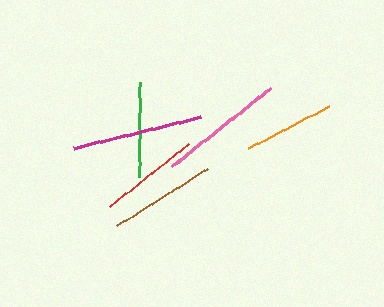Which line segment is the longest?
The magenta line is the longest at approximately 131 pixels.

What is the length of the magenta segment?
The magenta segment is approximately 131 pixels long.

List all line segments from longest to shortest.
From longest to shortest: magenta, pink, brown, red, green, orange.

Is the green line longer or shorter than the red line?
The red line is longer than the green line.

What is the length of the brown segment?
The brown segment is approximately 108 pixels long.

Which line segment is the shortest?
The orange line is the shortest at approximately 90 pixels.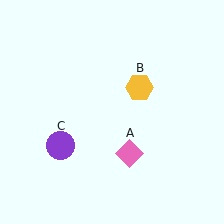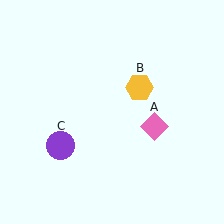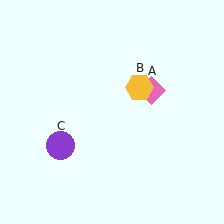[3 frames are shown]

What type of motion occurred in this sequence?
The pink diamond (object A) rotated counterclockwise around the center of the scene.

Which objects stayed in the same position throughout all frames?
Yellow hexagon (object B) and purple circle (object C) remained stationary.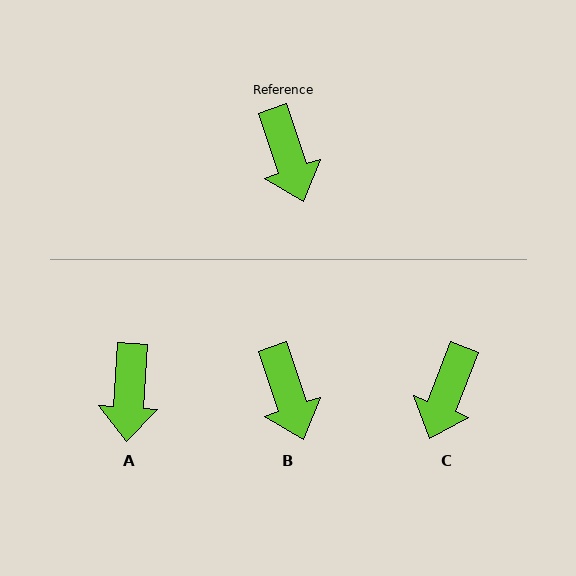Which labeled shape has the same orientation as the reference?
B.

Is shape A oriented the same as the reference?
No, it is off by about 23 degrees.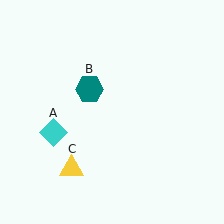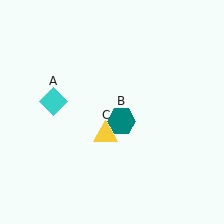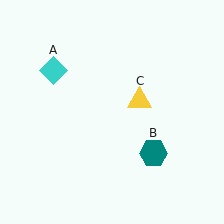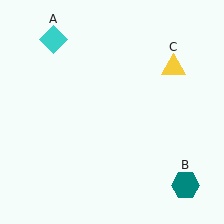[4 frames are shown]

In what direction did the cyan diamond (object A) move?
The cyan diamond (object A) moved up.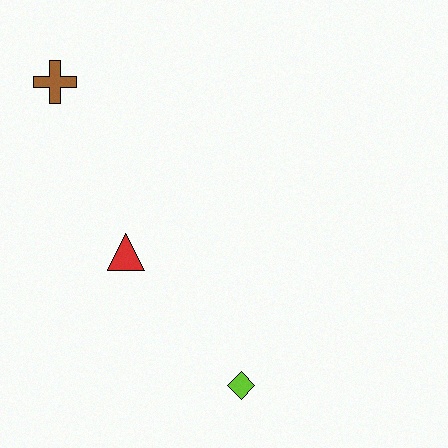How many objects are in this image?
There are 3 objects.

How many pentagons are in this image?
There are no pentagons.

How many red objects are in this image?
There is 1 red object.